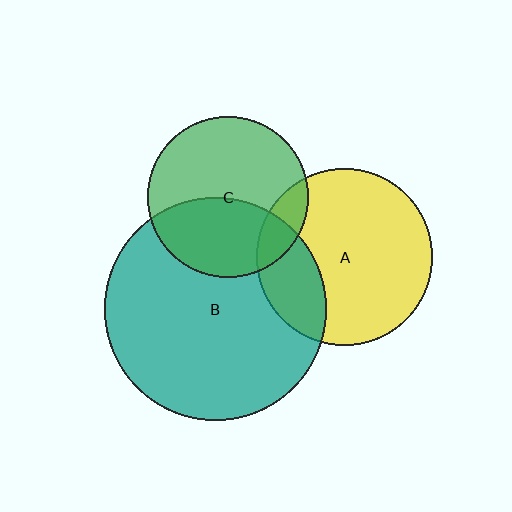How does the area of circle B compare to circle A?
Approximately 1.6 times.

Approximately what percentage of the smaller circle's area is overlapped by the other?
Approximately 15%.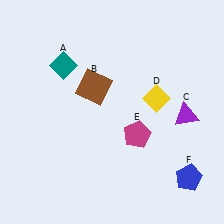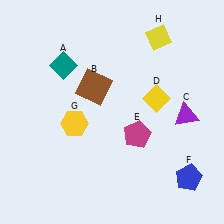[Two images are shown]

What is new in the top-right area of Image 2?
A yellow diamond (H) was added in the top-right area of Image 2.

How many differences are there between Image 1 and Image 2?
There are 2 differences between the two images.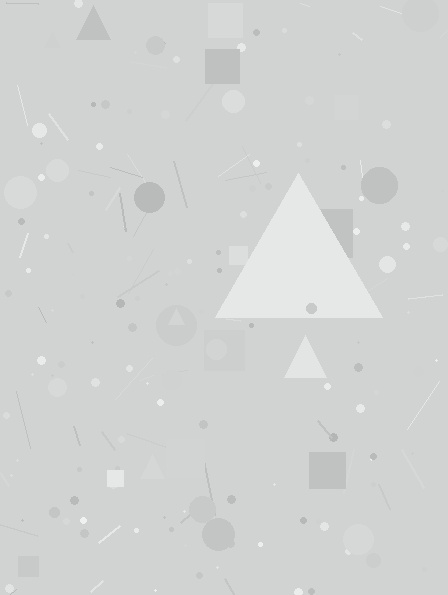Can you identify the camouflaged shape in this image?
The camouflaged shape is a triangle.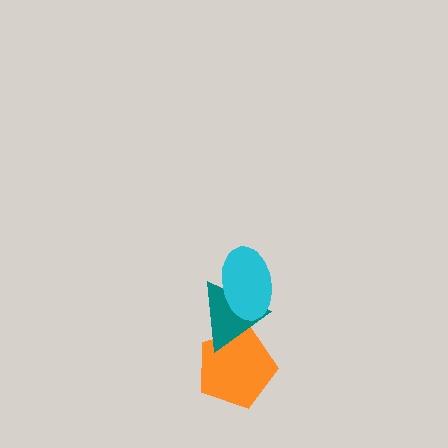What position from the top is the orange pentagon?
The orange pentagon is 3rd from the top.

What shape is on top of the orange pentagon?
The teal triangle is on top of the orange pentagon.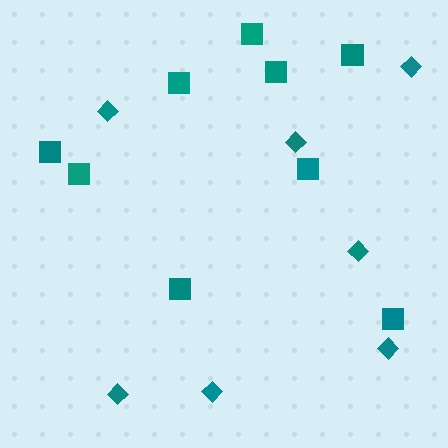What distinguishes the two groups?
There are 2 groups: one group of diamonds (7) and one group of squares (9).